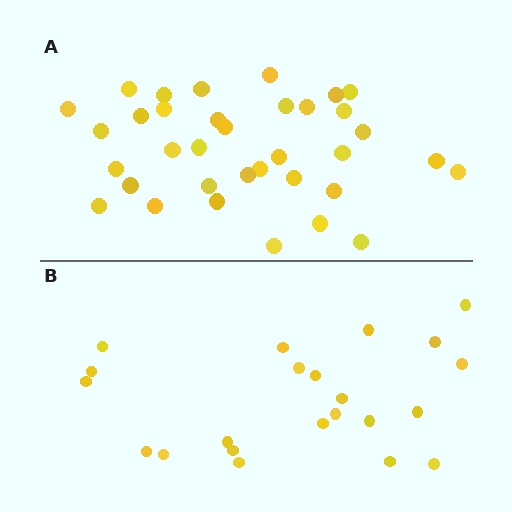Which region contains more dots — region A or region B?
Region A (the top region) has more dots.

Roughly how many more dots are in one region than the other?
Region A has approximately 15 more dots than region B.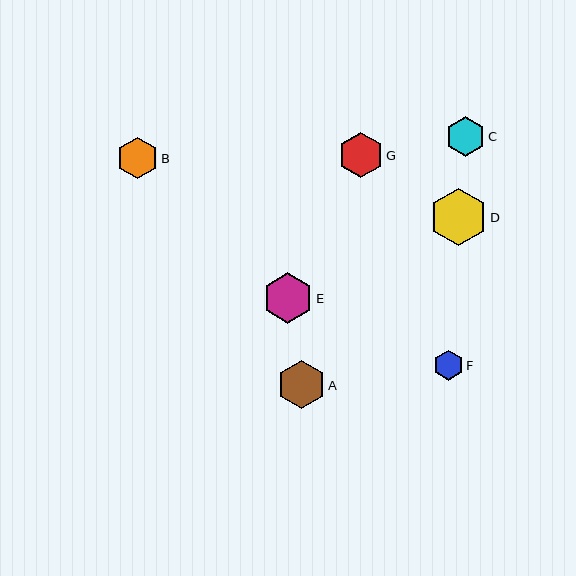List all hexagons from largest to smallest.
From largest to smallest: D, E, A, G, B, C, F.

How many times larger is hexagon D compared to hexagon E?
Hexagon D is approximately 1.1 times the size of hexagon E.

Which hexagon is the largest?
Hexagon D is the largest with a size of approximately 58 pixels.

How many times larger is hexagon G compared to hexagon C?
Hexagon G is approximately 1.1 times the size of hexagon C.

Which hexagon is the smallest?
Hexagon F is the smallest with a size of approximately 29 pixels.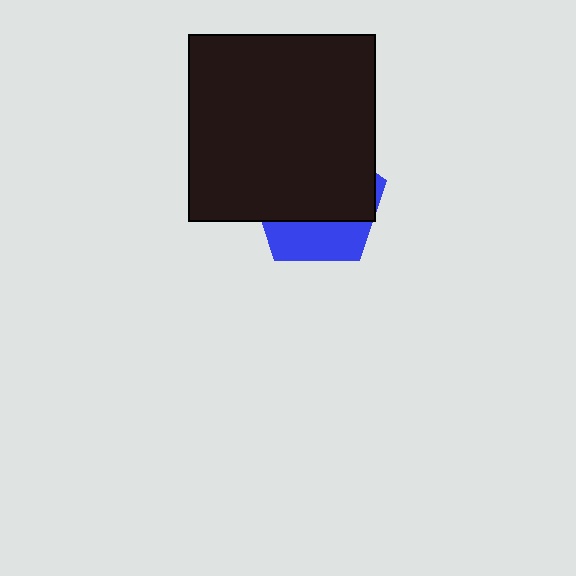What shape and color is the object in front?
The object in front is a black square.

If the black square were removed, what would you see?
You would see the complete blue pentagon.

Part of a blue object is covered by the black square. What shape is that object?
It is a pentagon.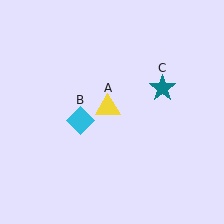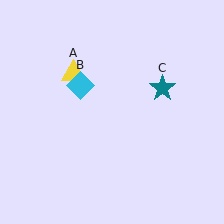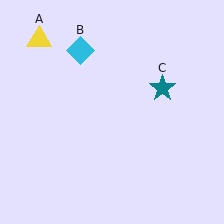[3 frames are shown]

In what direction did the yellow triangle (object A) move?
The yellow triangle (object A) moved up and to the left.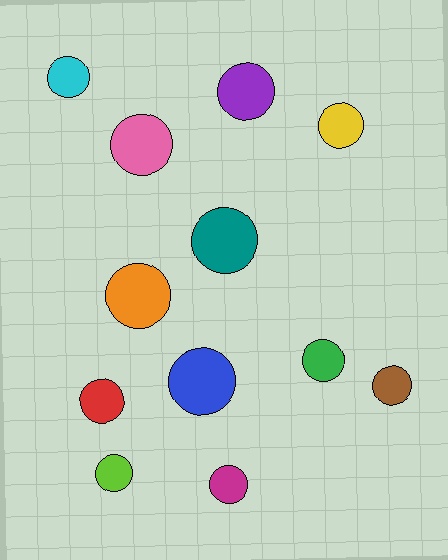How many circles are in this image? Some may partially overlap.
There are 12 circles.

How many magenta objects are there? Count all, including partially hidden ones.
There is 1 magenta object.